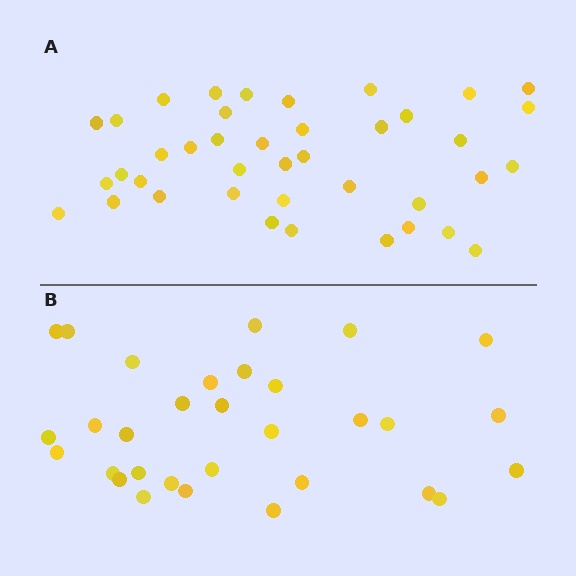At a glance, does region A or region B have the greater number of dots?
Region A (the top region) has more dots.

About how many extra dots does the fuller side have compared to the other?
Region A has roughly 8 or so more dots than region B.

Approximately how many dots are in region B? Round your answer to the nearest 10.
About 30 dots. (The exact count is 31, which rounds to 30.)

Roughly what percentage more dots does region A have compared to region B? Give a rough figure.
About 30% more.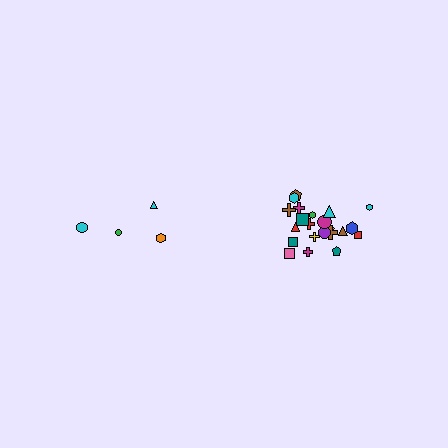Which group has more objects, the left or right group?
The right group.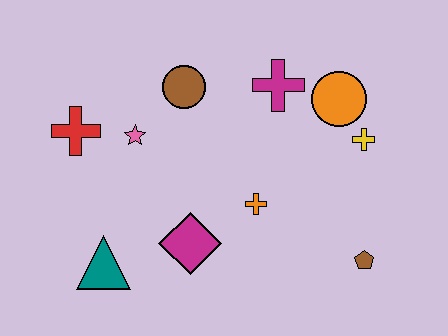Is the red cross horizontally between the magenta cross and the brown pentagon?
No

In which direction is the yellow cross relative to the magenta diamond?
The yellow cross is to the right of the magenta diamond.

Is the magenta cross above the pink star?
Yes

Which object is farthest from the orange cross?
The red cross is farthest from the orange cross.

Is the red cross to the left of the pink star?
Yes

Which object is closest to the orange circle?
The yellow cross is closest to the orange circle.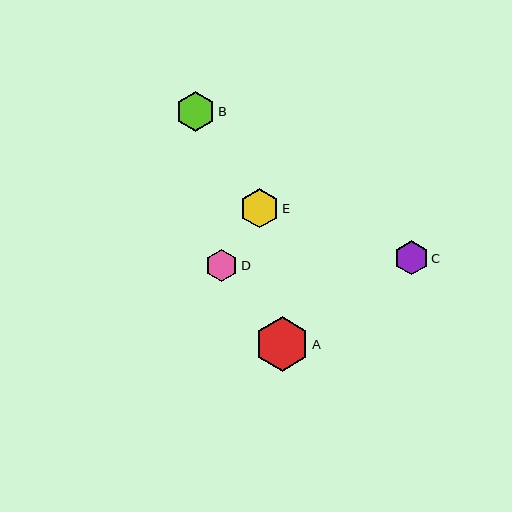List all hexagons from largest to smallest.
From largest to smallest: A, B, E, C, D.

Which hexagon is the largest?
Hexagon A is the largest with a size of approximately 55 pixels.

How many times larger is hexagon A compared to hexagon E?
Hexagon A is approximately 1.4 times the size of hexagon E.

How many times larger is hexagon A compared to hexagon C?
Hexagon A is approximately 1.6 times the size of hexagon C.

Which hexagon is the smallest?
Hexagon D is the smallest with a size of approximately 33 pixels.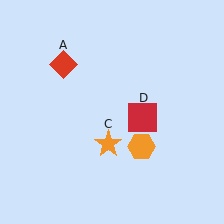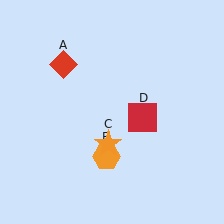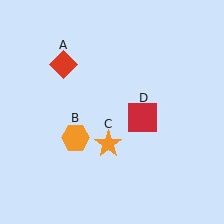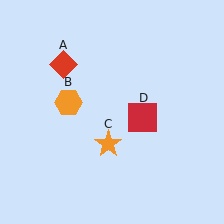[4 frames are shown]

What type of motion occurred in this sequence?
The orange hexagon (object B) rotated clockwise around the center of the scene.